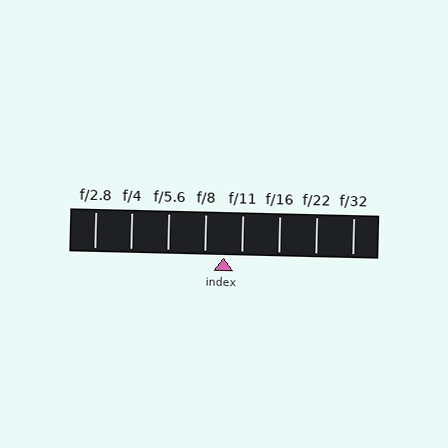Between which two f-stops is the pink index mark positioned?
The index mark is between f/8 and f/11.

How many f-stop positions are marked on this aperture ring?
There are 8 f-stop positions marked.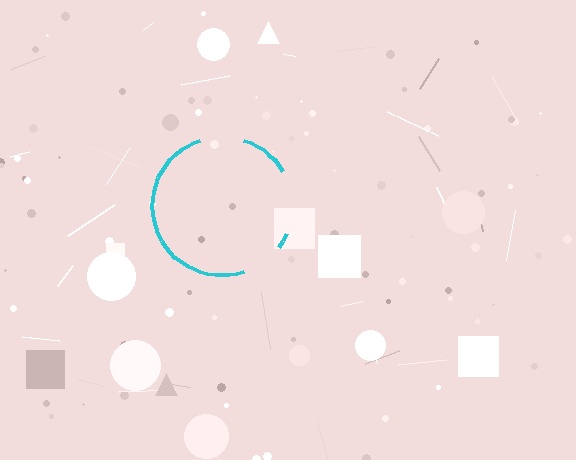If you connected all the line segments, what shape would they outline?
They would outline a circle.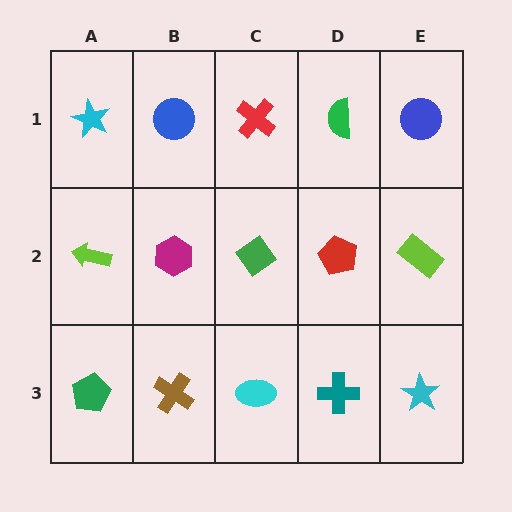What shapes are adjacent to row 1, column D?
A red pentagon (row 2, column D), a red cross (row 1, column C), a blue circle (row 1, column E).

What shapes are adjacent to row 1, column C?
A green diamond (row 2, column C), a blue circle (row 1, column B), a green semicircle (row 1, column D).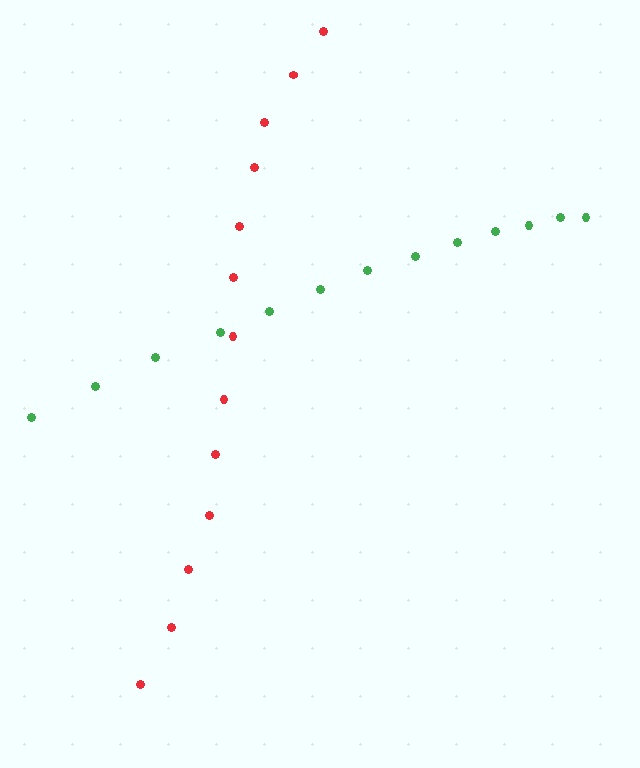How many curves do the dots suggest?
There are 2 distinct paths.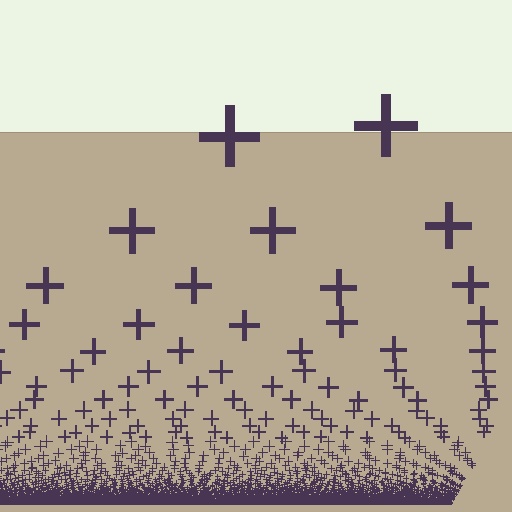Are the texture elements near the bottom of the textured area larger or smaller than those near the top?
Smaller. The gradient is inverted — elements near the bottom are smaller and denser.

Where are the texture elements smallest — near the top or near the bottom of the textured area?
Near the bottom.